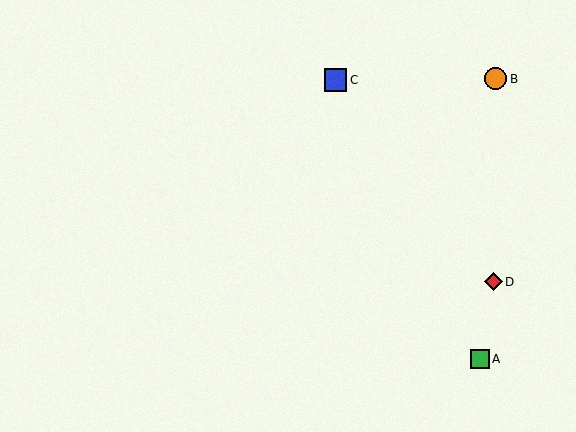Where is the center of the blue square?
The center of the blue square is at (336, 80).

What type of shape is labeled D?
Shape D is a red diamond.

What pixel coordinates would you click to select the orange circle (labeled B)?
Click at (496, 79) to select the orange circle B.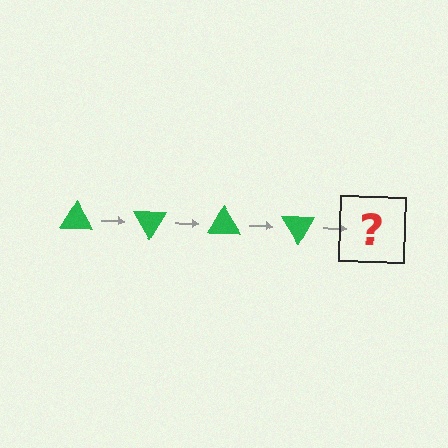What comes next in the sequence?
The next element should be a green triangle rotated 240 degrees.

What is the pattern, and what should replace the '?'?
The pattern is that the triangle rotates 60 degrees each step. The '?' should be a green triangle rotated 240 degrees.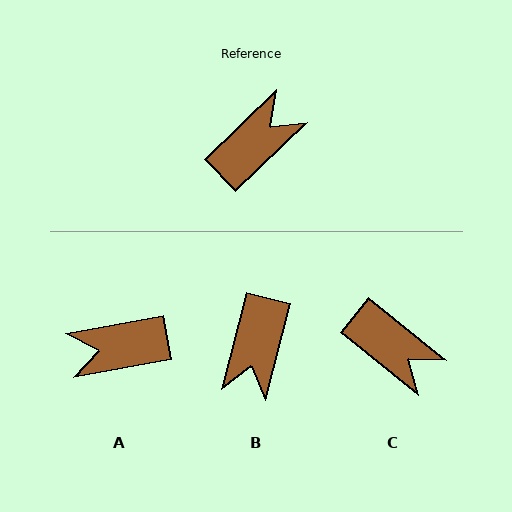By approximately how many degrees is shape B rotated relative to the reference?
Approximately 148 degrees clockwise.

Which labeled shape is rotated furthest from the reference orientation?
B, about 148 degrees away.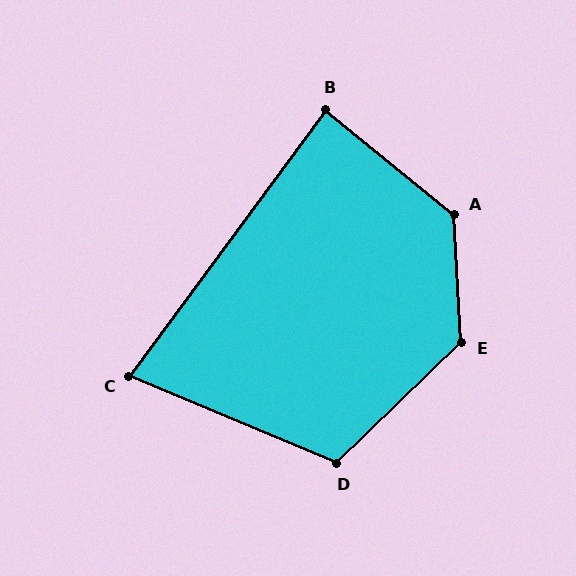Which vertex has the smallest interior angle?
C, at approximately 76 degrees.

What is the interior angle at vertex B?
Approximately 87 degrees (approximately right).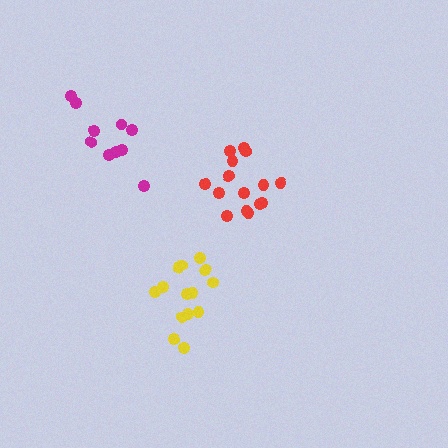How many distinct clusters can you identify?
There are 3 distinct clusters.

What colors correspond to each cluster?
The clusters are colored: red, magenta, yellow.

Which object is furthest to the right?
The red cluster is rightmost.